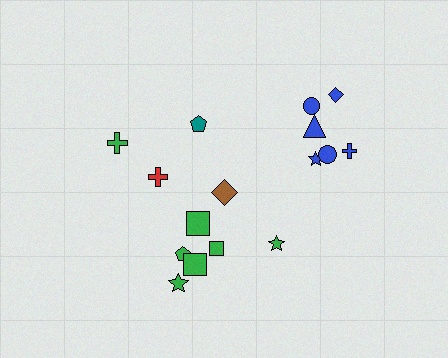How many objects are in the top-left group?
There are 3 objects.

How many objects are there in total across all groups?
There are 16 objects.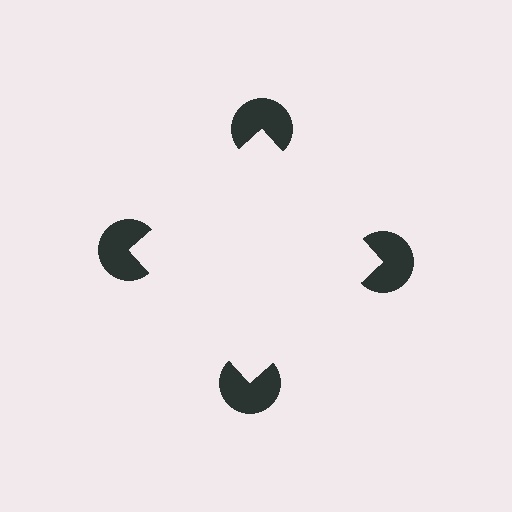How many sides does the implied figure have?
4 sides.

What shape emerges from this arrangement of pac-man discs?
An illusory square — its edges are inferred from the aligned wedge cuts in the pac-man discs, not physically drawn.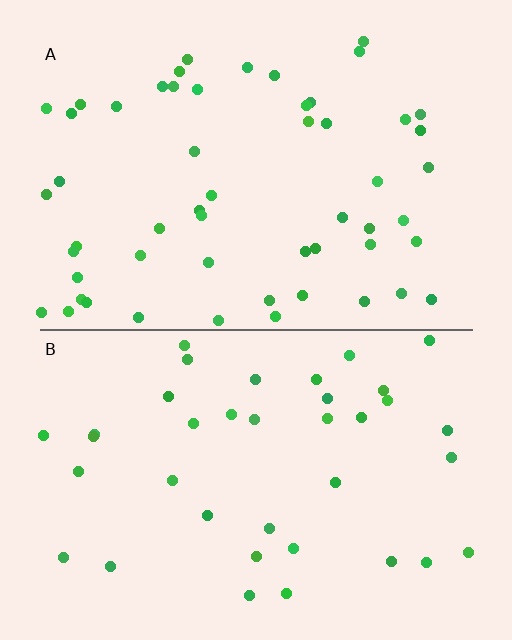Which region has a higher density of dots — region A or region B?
A (the top).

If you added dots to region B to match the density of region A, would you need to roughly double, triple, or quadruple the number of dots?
Approximately double.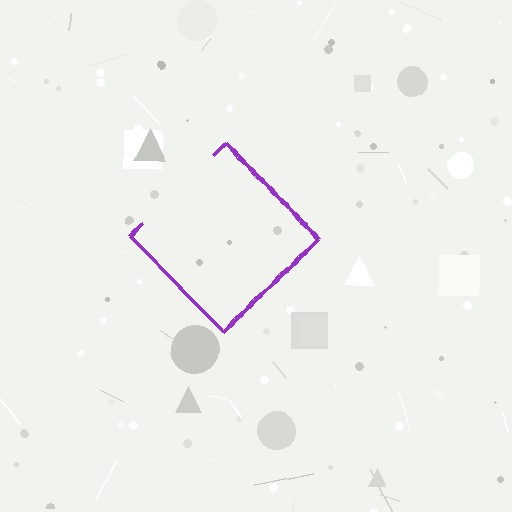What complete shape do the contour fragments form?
The contour fragments form a diamond.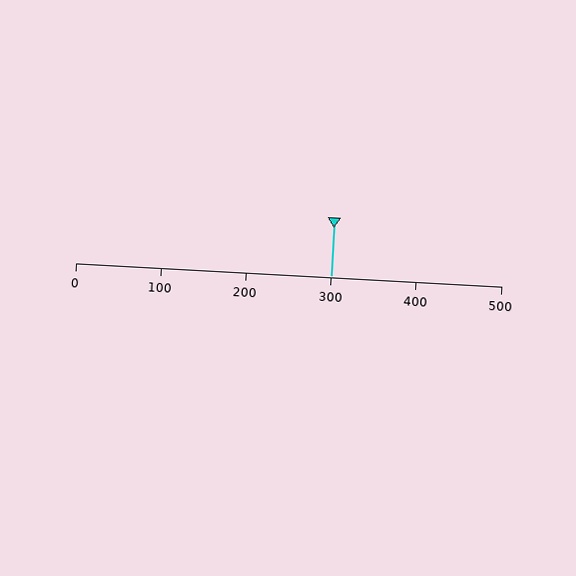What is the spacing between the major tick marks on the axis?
The major ticks are spaced 100 apart.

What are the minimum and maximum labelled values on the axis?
The axis runs from 0 to 500.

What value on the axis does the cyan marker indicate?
The marker indicates approximately 300.